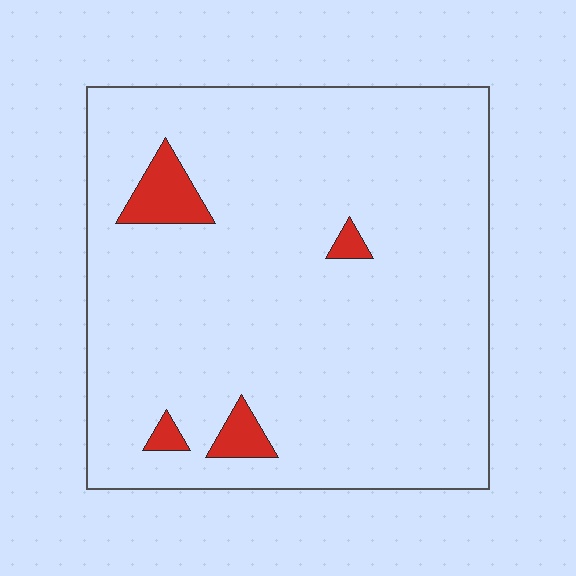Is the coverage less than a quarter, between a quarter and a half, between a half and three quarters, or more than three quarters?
Less than a quarter.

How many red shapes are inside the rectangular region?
4.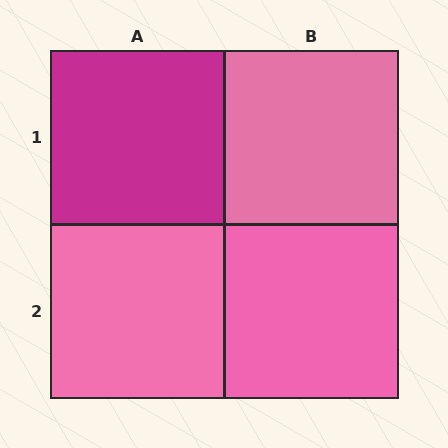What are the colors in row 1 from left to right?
Magenta, pink.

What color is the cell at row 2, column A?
Pink.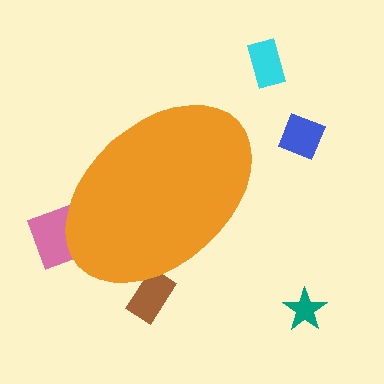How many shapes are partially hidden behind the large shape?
2 shapes are partially hidden.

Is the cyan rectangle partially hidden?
No, the cyan rectangle is fully visible.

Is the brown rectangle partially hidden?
Yes, the brown rectangle is partially hidden behind the orange ellipse.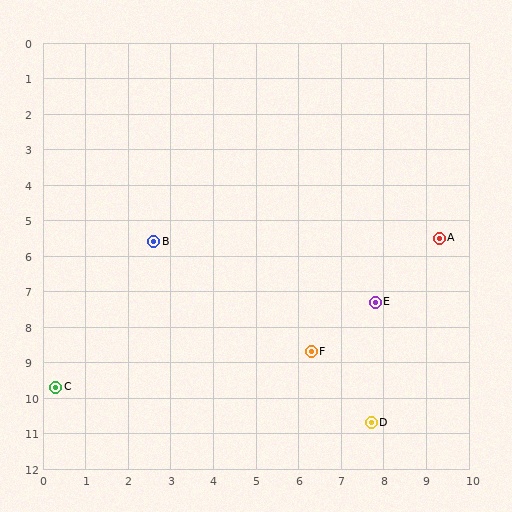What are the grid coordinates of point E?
Point E is at approximately (7.8, 7.3).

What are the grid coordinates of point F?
Point F is at approximately (6.3, 8.7).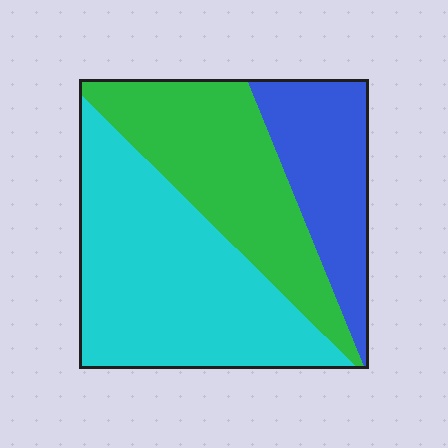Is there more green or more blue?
Green.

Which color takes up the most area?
Cyan, at roughly 45%.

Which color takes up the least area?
Blue, at roughly 20%.